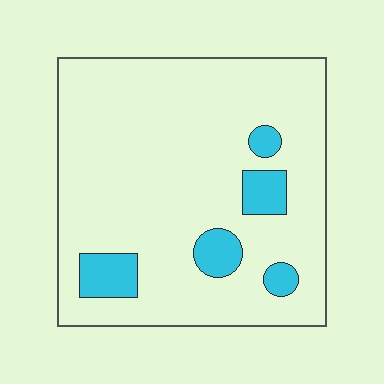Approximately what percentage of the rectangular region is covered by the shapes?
Approximately 10%.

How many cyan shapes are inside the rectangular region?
5.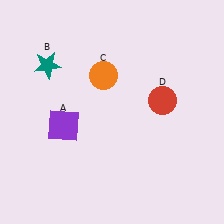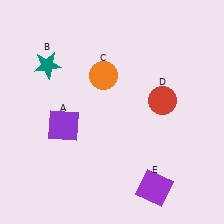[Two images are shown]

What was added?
A purple square (E) was added in Image 2.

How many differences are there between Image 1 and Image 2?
There is 1 difference between the two images.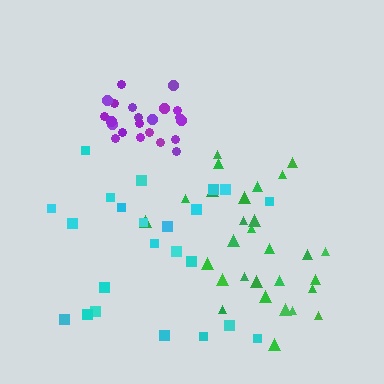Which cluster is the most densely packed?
Purple.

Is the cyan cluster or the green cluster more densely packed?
Cyan.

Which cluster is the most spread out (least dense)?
Green.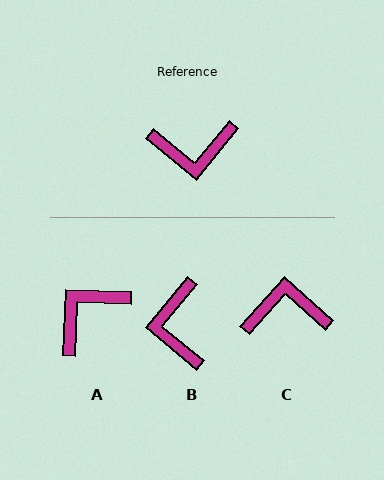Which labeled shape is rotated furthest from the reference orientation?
C, about 178 degrees away.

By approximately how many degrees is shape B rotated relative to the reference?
Approximately 90 degrees clockwise.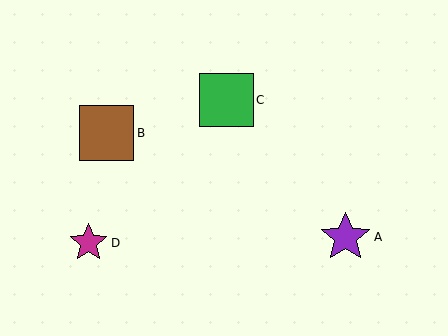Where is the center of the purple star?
The center of the purple star is at (345, 237).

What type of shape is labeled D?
Shape D is a magenta star.